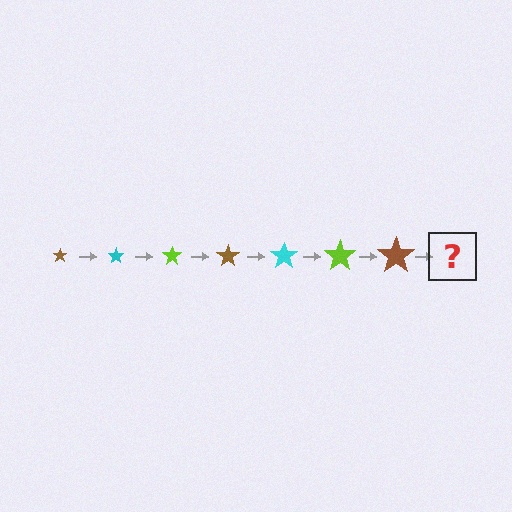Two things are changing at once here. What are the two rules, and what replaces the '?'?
The two rules are that the star grows larger each step and the color cycles through brown, cyan, and lime. The '?' should be a cyan star, larger than the previous one.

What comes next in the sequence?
The next element should be a cyan star, larger than the previous one.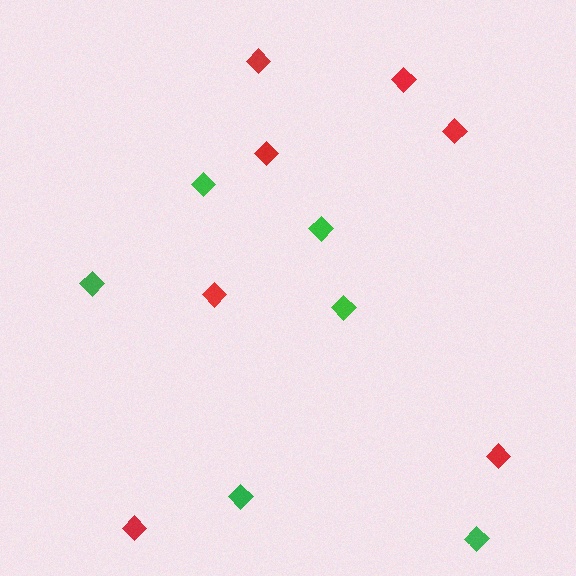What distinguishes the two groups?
There are 2 groups: one group of green diamonds (6) and one group of red diamonds (7).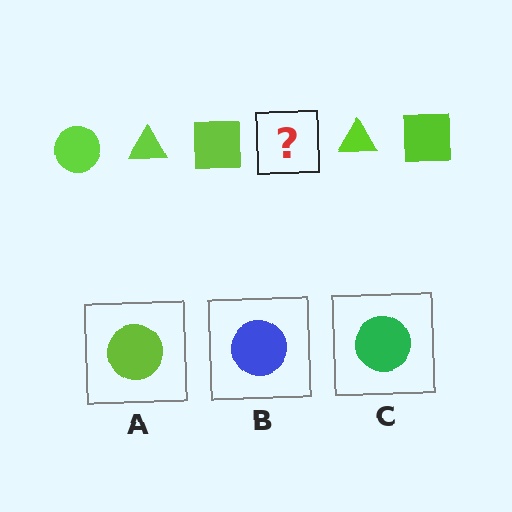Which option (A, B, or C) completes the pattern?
A.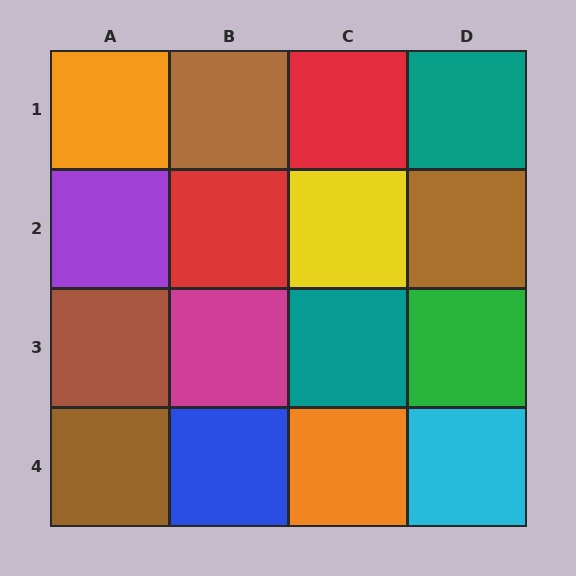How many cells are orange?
2 cells are orange.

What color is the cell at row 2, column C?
Yellow.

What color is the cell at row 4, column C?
Orange.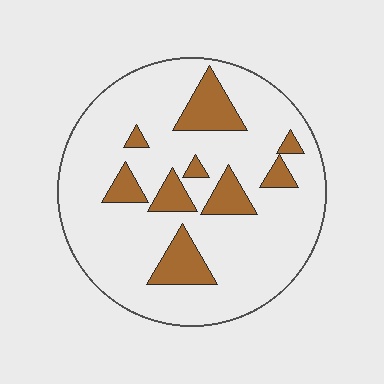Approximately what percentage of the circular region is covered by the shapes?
Approximately 20%.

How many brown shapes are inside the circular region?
9.